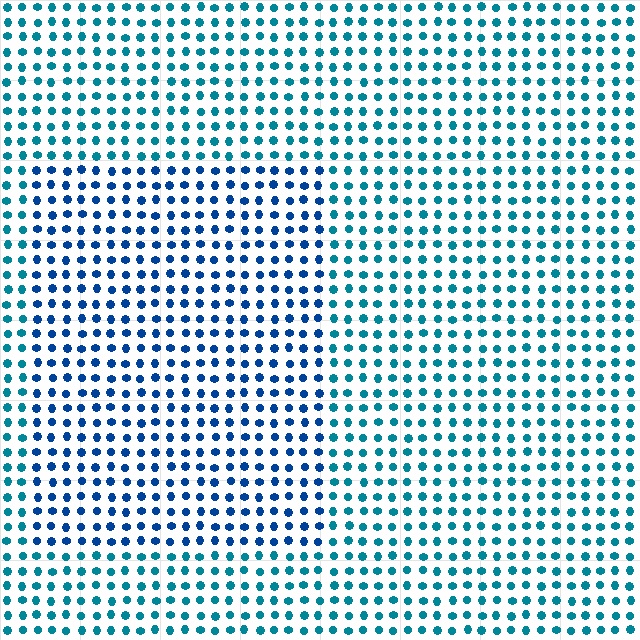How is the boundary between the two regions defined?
The boundary is defined purely by a slight shift in hue (about 28 degrees). Spacing, size, and orientation are identical on both sides.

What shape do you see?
I see a rectangle.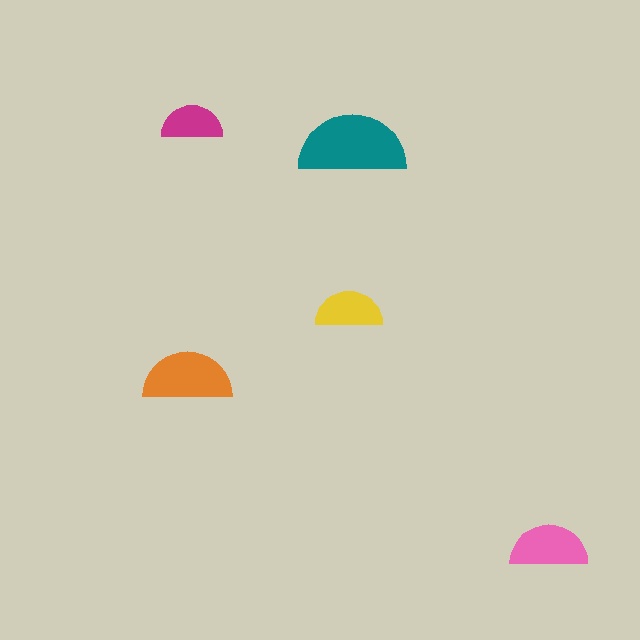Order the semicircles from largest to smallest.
the teal one, the orange one, the pink one, the yellow one, the magenta one.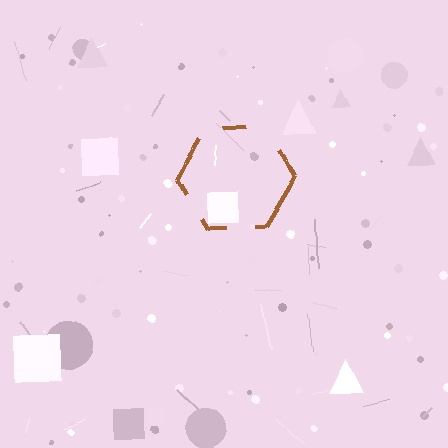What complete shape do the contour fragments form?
The contour fragments form a hexagon.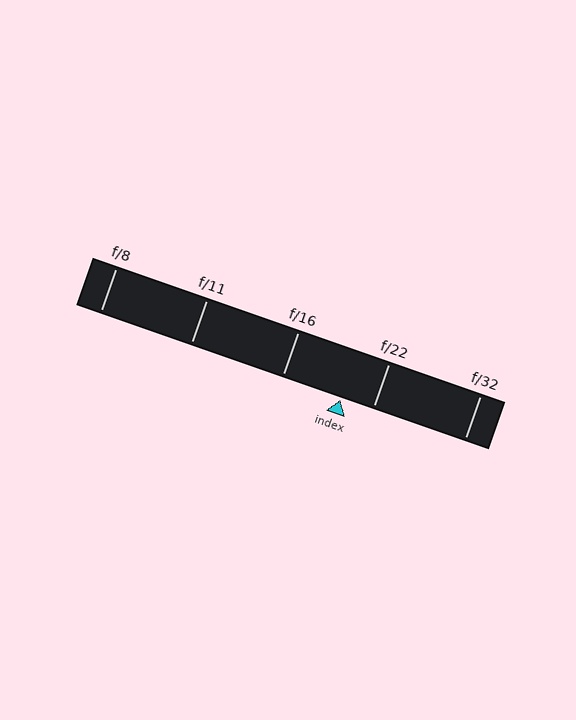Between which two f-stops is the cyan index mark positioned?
The index mark is between f/16 and f/22.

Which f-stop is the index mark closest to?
The index mark is closest to f/22.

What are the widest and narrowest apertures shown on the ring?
The widest aperture shown is f/8 and the narrowest is f/32.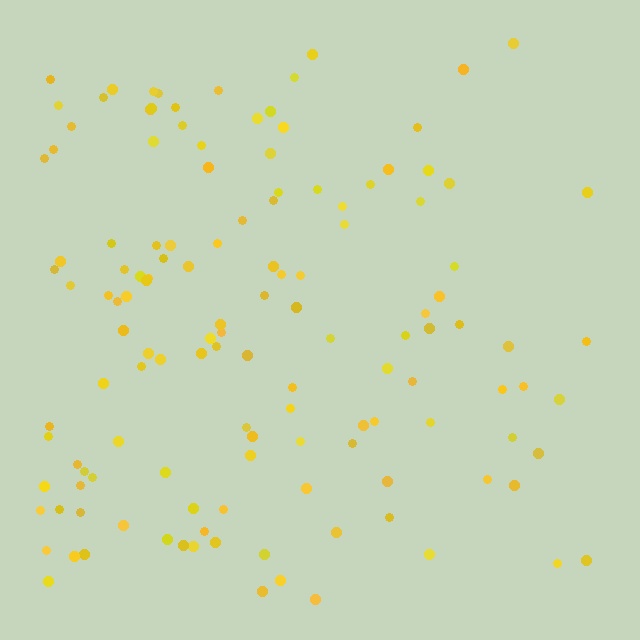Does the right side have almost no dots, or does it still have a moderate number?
Still a moderate number, just noticeably fewer than the left.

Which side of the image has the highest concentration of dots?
The left.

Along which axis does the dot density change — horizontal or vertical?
Horizontal.